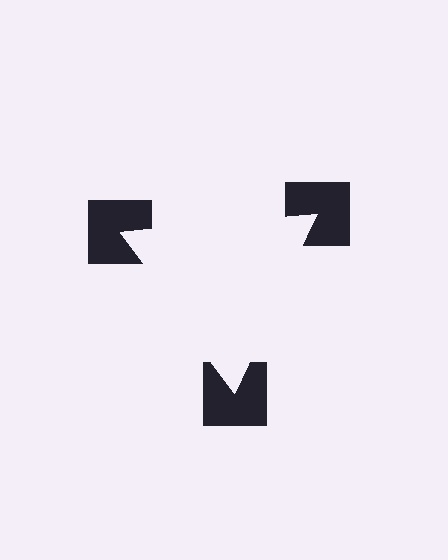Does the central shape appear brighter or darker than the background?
It typically appears slightly brighter than the background, even though no actual brightness change is drawn.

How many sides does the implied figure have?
3 sides.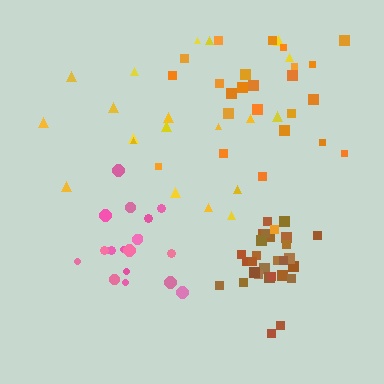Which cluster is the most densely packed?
Brown.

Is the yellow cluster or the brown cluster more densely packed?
Brown.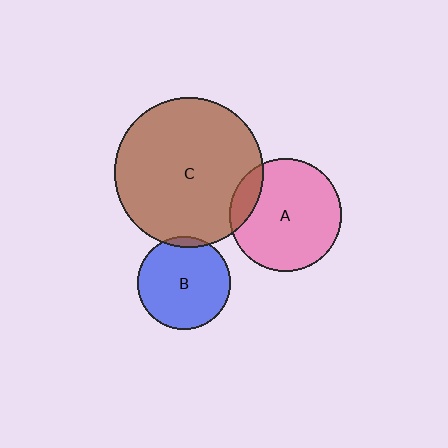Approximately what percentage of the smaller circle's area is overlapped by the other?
Approximately 5%.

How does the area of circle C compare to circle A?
Approximately 1.8 times.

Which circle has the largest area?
Circle C (brown).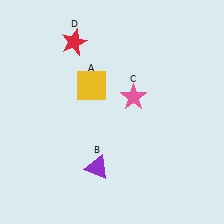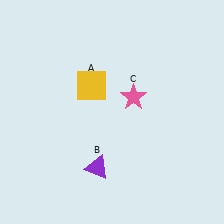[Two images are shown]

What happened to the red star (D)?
The red star (D) was removed in Image 2. It was in the top-left area of Image 1.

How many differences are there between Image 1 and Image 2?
There is 1 difference between the two images.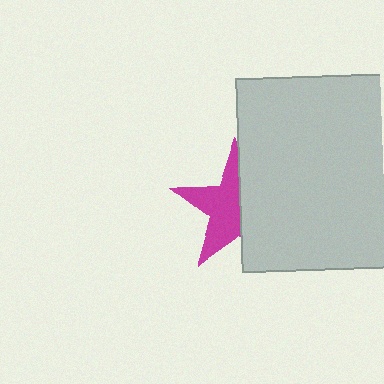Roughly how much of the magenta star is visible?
About half of it is visible (roughly 55%).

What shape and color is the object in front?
The object in front is a light gray rectangle.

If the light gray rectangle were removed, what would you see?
You would see the complete magenta star.